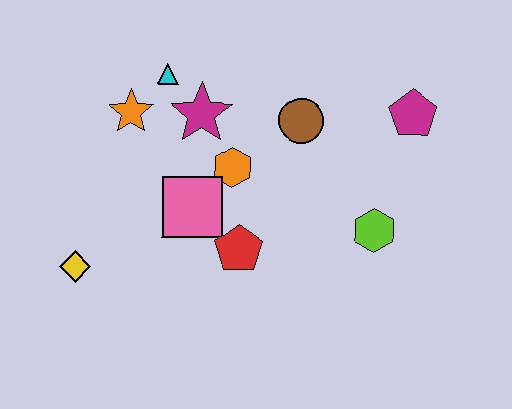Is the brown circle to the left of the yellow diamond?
No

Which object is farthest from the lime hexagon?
The yellow diamond is farthest from the lime hexagon.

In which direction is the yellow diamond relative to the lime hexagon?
The yellow diamond is to the left of the lime hexagon.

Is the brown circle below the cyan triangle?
Yes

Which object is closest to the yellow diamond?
The pink square is closest to the yellow diamond.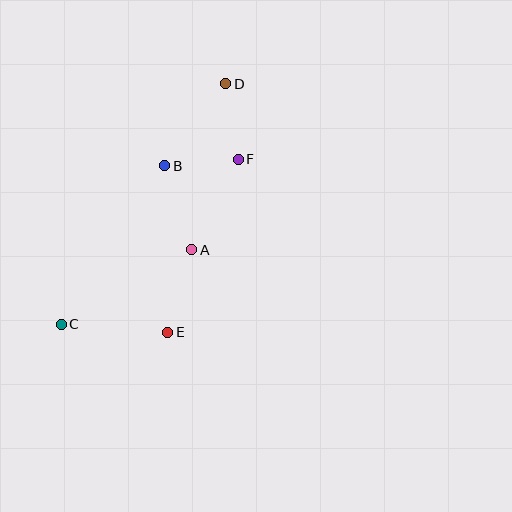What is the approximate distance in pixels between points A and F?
The distance between A and F is approximately 101 pixels.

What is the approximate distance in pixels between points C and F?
The distance between C and F is approximately 242 pixels.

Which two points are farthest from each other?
Points C and D are farthest from each other.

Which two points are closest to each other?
Points B and F are closest to each other.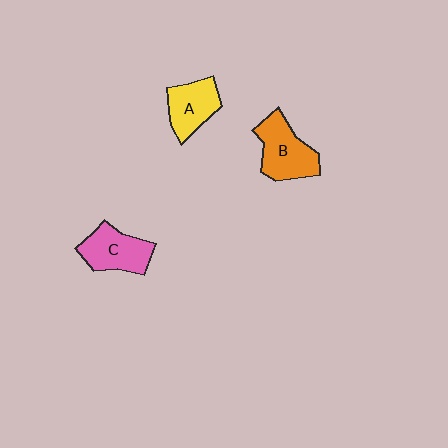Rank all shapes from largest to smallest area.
From largest to smallest: B (orange), C (pink), A (yellow).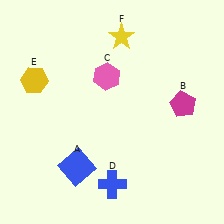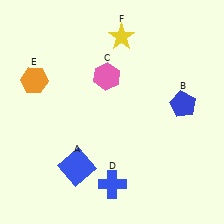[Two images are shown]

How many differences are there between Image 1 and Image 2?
There are 2 differences between the two images.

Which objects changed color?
B changed from magenta to blue. E changed from yellow to orange.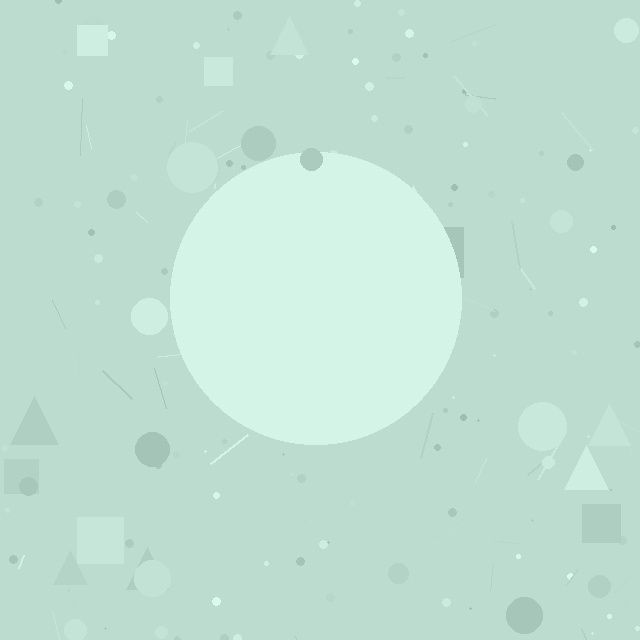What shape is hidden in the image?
A circle is hidden in the image.